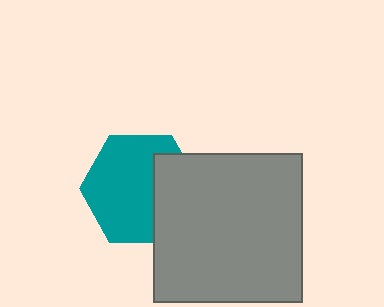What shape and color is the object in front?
The object in front is a gray square.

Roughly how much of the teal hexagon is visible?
Most of it is visible (roughly 68%).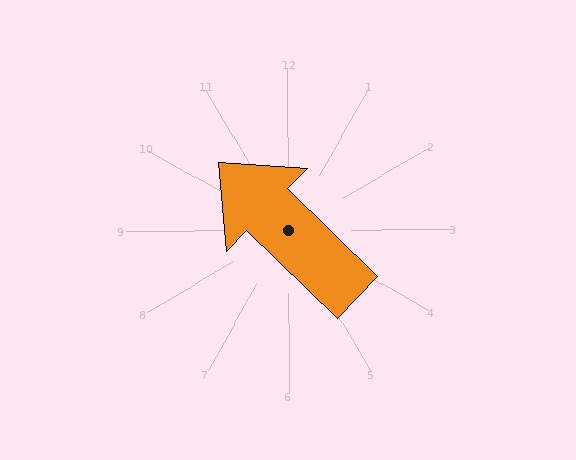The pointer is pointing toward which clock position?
Roughly 10 o'clock.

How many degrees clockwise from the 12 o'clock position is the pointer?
Approximately 314 degrees.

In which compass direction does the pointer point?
Northwest.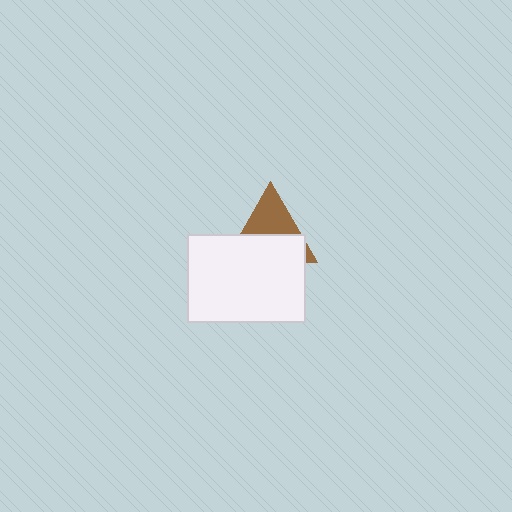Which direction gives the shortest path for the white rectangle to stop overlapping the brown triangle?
Moving down gives the shortest separation.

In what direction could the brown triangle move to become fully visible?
The brown triangle could move up. That would shift it out from behind the white rectangle entirely.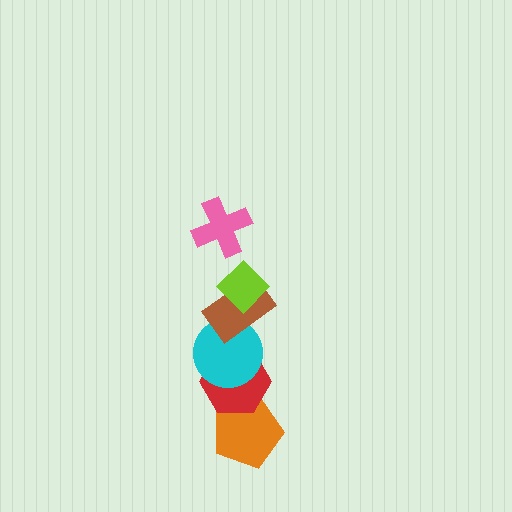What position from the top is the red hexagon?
The red hexagon is 5th from the top.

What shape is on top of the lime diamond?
The pink cross is on top of the lime diamond.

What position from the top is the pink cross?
The pink cross is 1st from the top.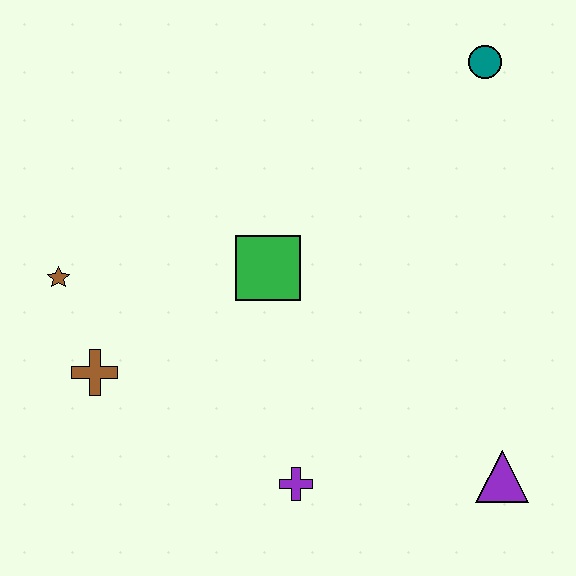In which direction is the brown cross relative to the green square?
The brown cross is to the left of the green square.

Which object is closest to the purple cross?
The purple triangle is closest to the purple cross.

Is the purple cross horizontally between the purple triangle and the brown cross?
Yes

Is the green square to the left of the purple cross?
Yes